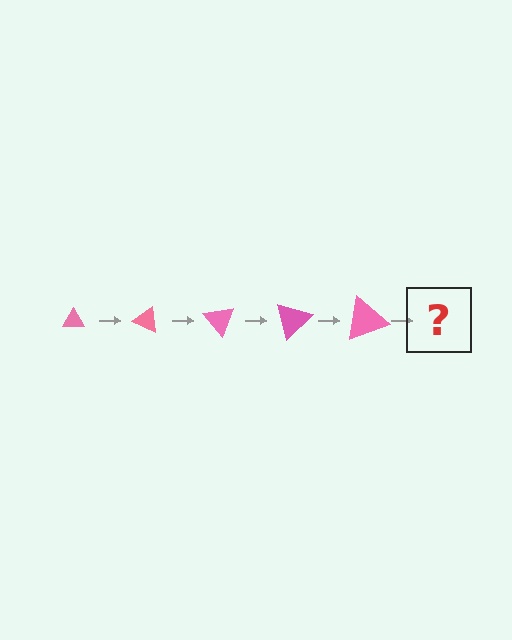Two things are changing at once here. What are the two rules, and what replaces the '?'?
The two rules are that the triangle grows larger each step and it rotates 25 degrees each step. The '?' should be a triangle, larger than the previous one and rotated 125 degrees from the start.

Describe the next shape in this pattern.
It should be a triangle, larger than the previous one and rotated 125 degrees from the start.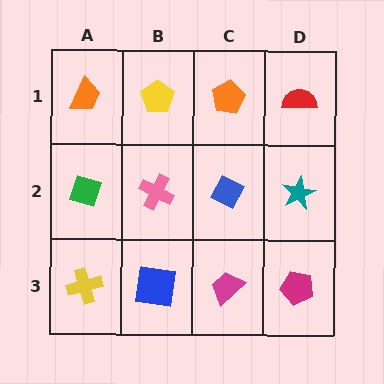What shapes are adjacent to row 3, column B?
A pink cross (row 2, column B), a yellow cross (row 3, column A), a magenta trapezoid (row 3, column C).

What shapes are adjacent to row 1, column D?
A teal star (row 2, column D), an orange pentagon (row 1, column C).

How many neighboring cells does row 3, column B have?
3.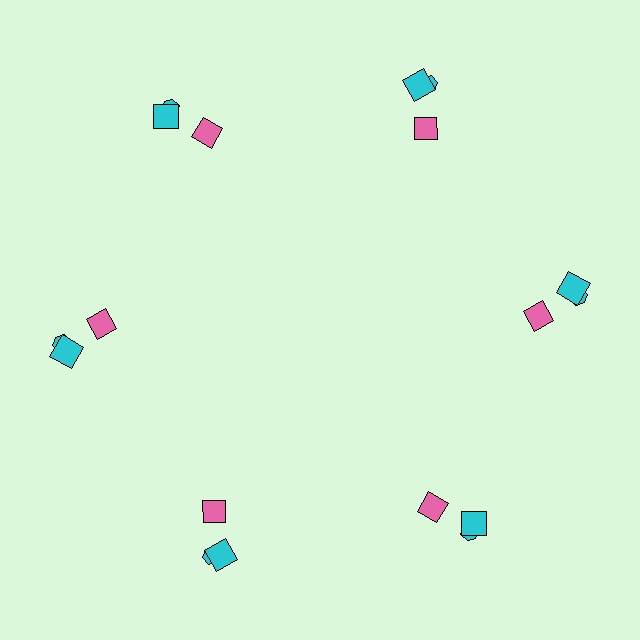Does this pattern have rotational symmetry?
Yes, this pattern has 6-fold rotational symmetry. It looks the same after rotating 60 degrees around the center.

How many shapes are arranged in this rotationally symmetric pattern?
There are 18 shapes, arranged in 6 groups of 3.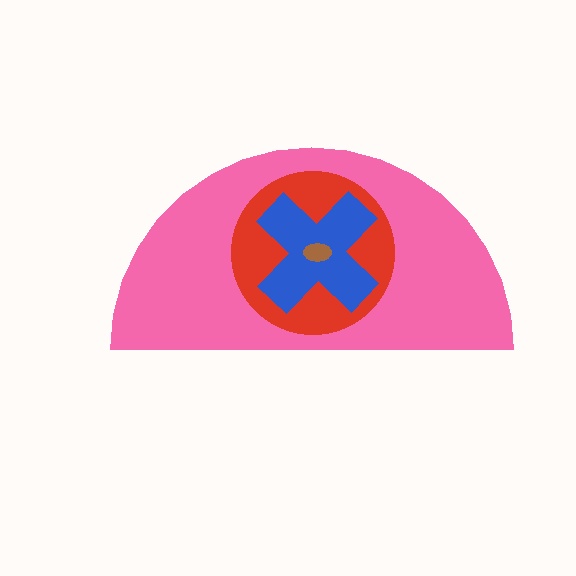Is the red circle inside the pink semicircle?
Yes.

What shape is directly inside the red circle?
The blue cross.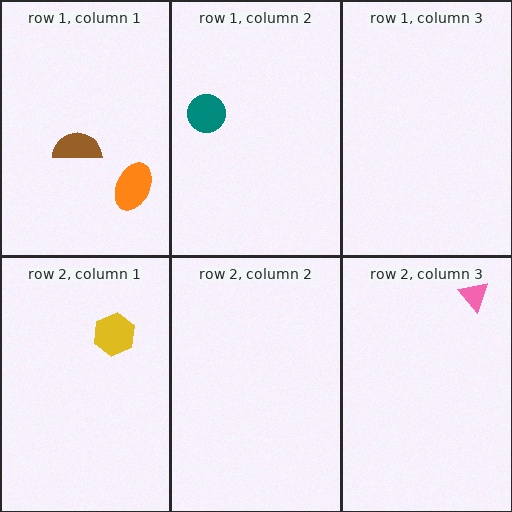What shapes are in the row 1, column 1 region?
The orange ellipse, the brown semicircle.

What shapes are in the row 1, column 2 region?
The teal circle.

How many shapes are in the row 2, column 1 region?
1.